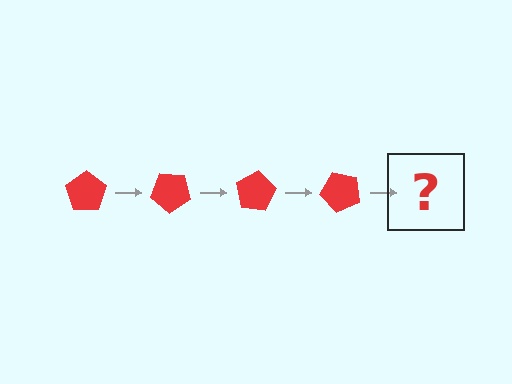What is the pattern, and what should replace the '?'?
The pattern is that the pentagon rotates 40 degrees each step. The '?' should be a red pentagon rotated 160 degrees.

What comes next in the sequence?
The next element should be a red pentagon rotated 160 degrees.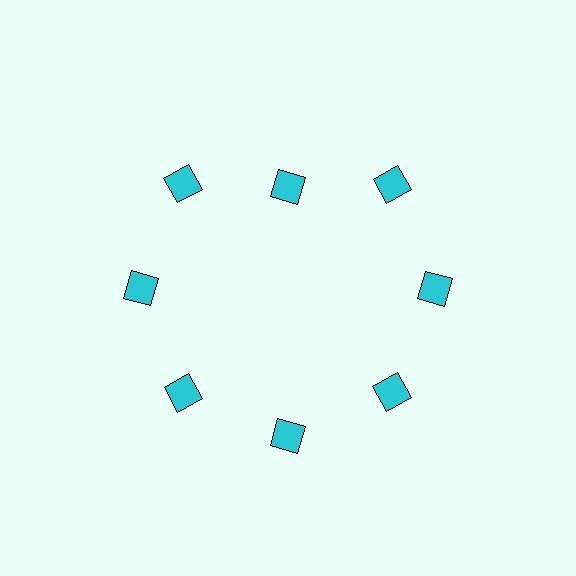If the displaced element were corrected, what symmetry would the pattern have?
It would have 8-fold rotational symmetry — the pattern would map onto itself every 45 degrees.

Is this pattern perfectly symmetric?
No. The 8 cyan squares are arranged in a ring, but one element near the 12 o'clock position is pulled inward toward the center, breaking the 8-fold rotational symmetry.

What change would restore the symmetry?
The symmetry would be restored by moving it outward, back onto the ring so that all 8 squares sit at equal angles and equal distance from the center.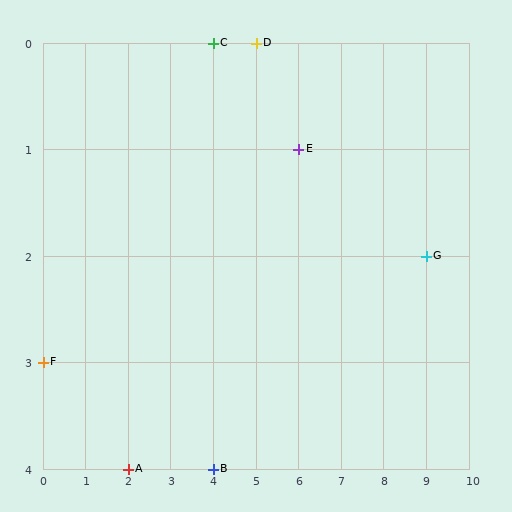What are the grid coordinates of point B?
Point B is at grid coordinates (4, 4).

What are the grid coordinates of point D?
Point D is at grid coordinates (5, 0).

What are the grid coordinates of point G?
Point G is at grid coordinates (9, 2).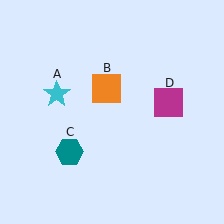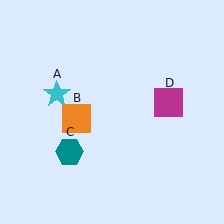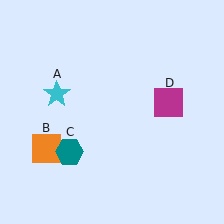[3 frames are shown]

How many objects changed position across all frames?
1 object changed position: orange square (object B).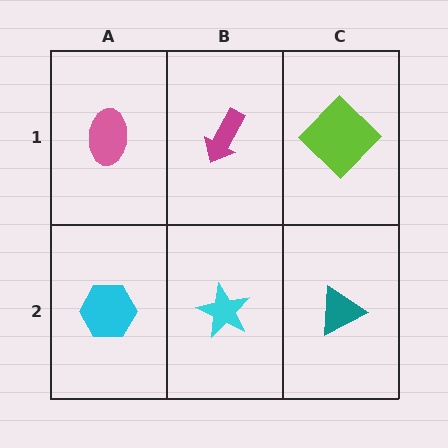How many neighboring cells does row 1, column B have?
3.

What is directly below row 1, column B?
A cyan star.